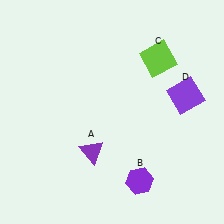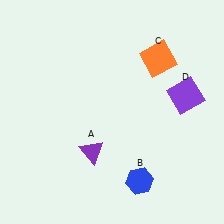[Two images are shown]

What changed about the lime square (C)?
In Image 1, C is lime. In Image 2, it changed to orange.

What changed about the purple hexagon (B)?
In Image 1, B is purple. In Image 2, it changed to blue.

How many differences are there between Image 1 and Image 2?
There are 2 differences between the two images.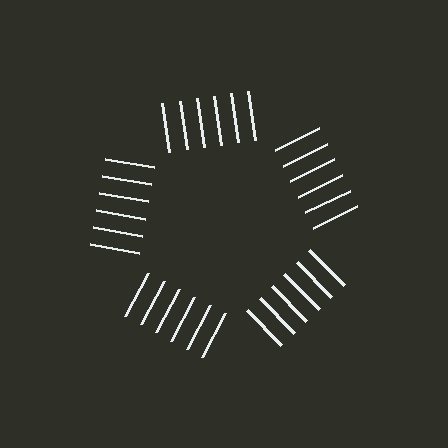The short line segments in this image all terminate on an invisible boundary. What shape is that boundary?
An illusory pentagon — the line segments terminate on its edges but no continuous stroke is drawn.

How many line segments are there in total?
30 — 6 along each of the 5 edges.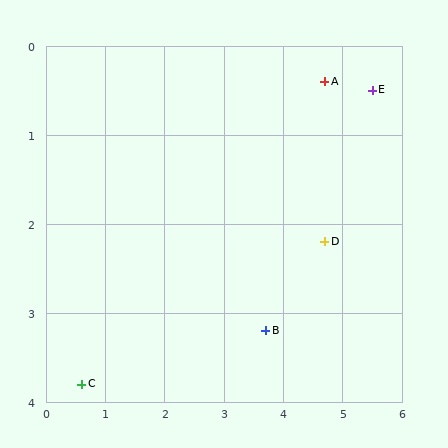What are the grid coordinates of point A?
Point A is at approximately (4.7, 0.4).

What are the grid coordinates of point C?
Point C is at approximately (0.6, 3.8).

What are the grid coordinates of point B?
Point B is at approximately (3.7, 3.2).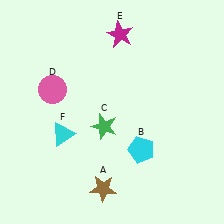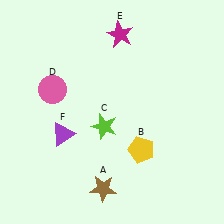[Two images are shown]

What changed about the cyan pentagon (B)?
In Image 1, B is cyan. In Image 2, it changed to yellow.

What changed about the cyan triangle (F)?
In Image 1, F is cyan. In Image 2, it changed to purple.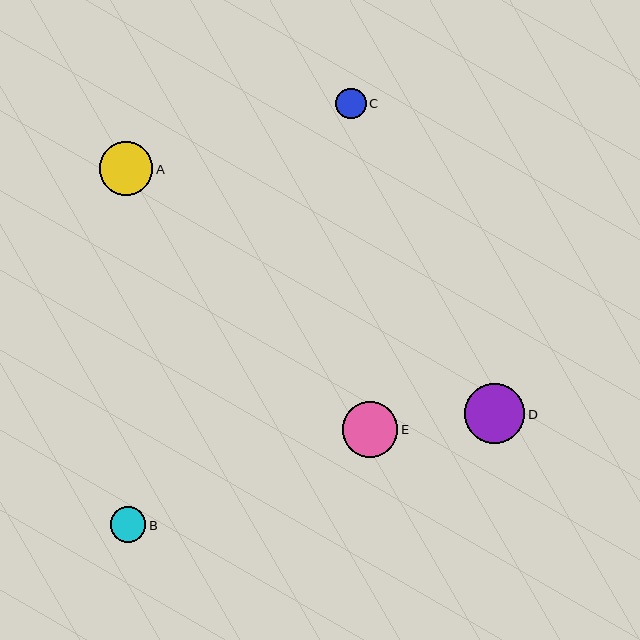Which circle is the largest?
Circle D is the largest with a size of approximately 60 pixels.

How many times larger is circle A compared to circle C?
Circle A is approximately 1.8 times the size of circle C.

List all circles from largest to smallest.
From largest to smallest: D, E, A, B, C.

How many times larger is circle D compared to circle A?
Circle D is approximately 1.1 times the size of circle A.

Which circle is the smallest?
Circle C is the smallest with a size of approximately 31 pixels.